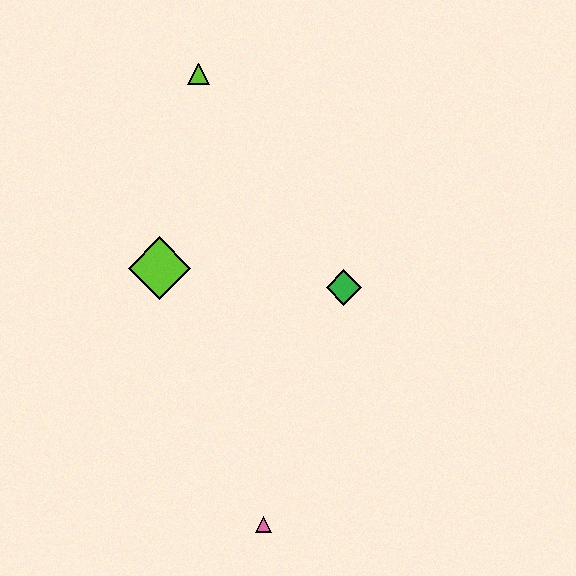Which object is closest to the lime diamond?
The green diamond is closest to the lime diamond.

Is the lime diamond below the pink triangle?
No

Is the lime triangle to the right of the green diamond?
No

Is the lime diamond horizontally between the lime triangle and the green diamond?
No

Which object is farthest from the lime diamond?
The pink triangle is farthest from the lime diamond.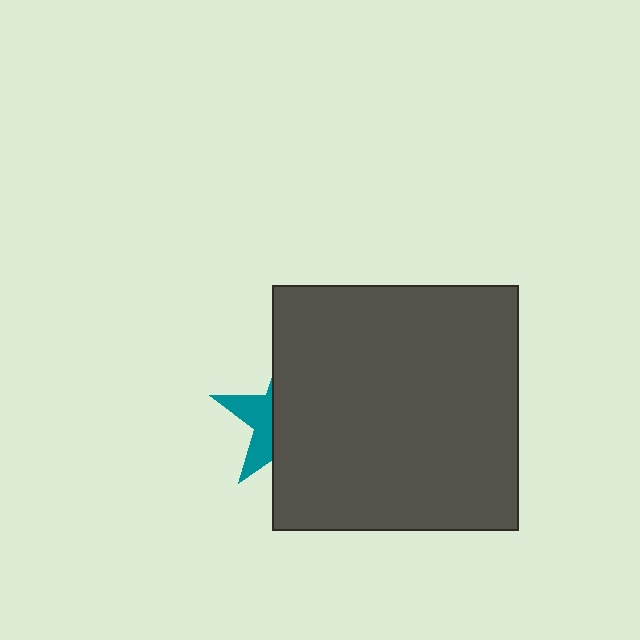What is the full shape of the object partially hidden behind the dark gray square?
The partially hidden object is a teal star.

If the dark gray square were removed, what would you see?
You would see the complete teal star.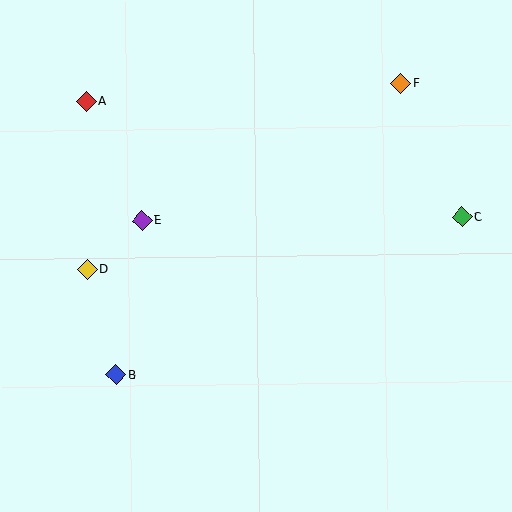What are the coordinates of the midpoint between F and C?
The midpoint between F and C is at (431, 150).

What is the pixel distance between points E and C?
The distance between E and C is 320 pixels.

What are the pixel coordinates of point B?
Point B is at (116, 374).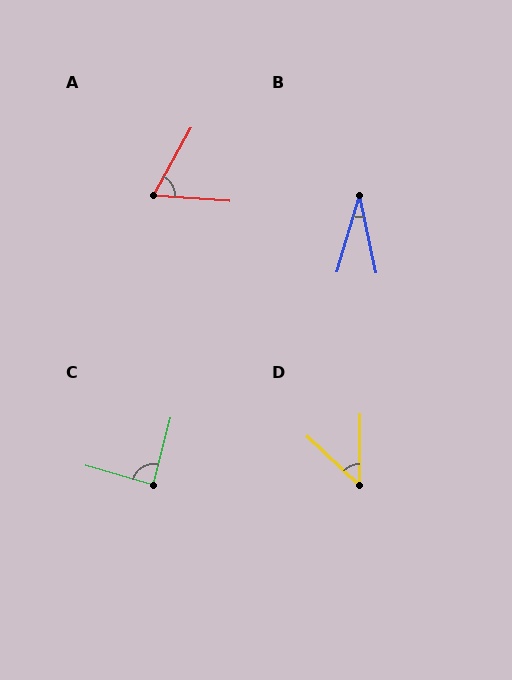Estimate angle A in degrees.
Approximately 65 degrees.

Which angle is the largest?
C, at approximately 89 degrees.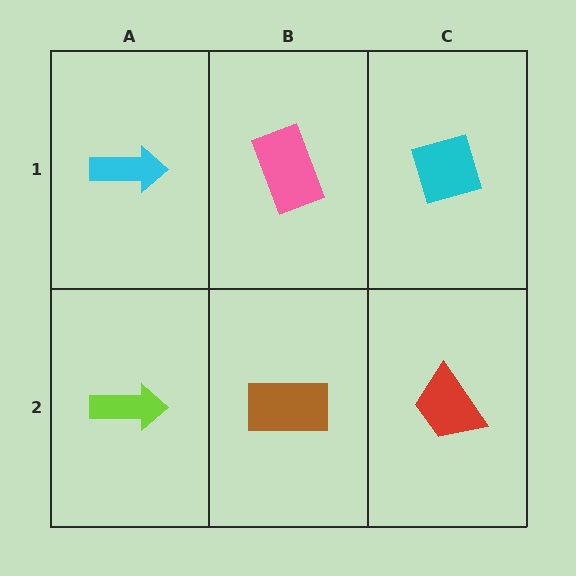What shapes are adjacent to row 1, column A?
A lime arrow (row 2, column A), a pink rectangle (row 1, column B).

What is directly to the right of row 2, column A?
A brown rectangle.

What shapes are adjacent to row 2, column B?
A pink rectangle (row 1, column B), a lime arrow (row 2, column A), a red trapezoid (row 2, column C).